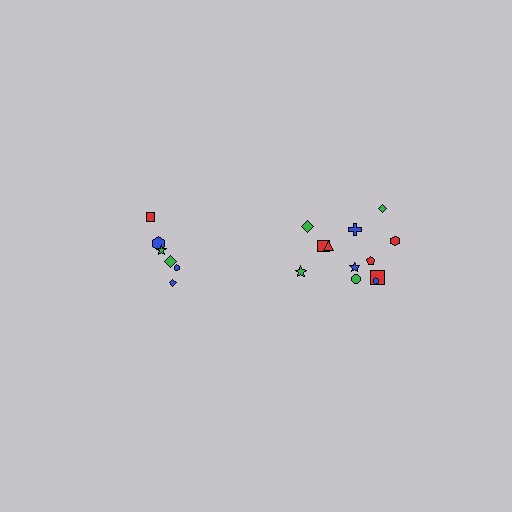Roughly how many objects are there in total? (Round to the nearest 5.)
Roughly 20 objects in total.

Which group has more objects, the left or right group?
The right group.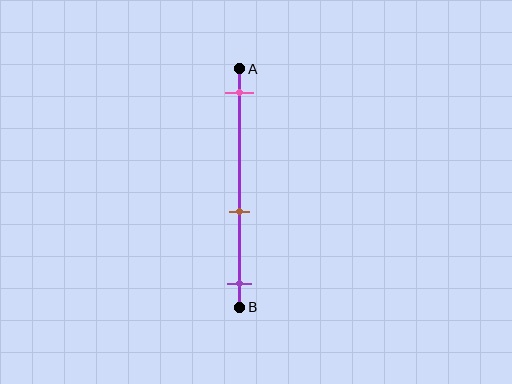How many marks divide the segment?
There are 3 marks dividing the segment.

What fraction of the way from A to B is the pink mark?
The pink mark is approximately 10% (0.1) of the way from A to B.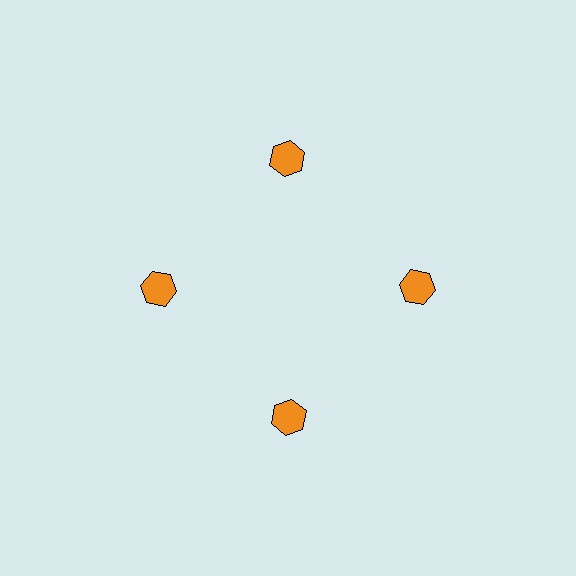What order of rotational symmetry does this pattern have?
This pattern has 4-fold rotational symmetry.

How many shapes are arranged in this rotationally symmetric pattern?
There are 4 shapes, arranged in 4 groups of 1.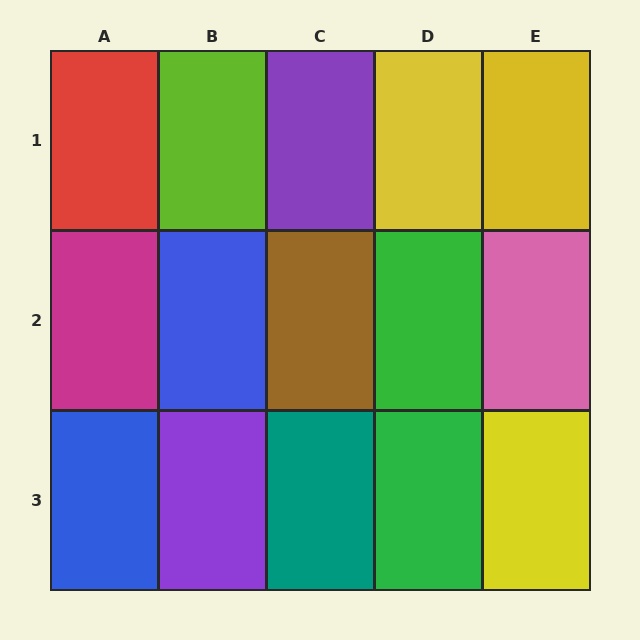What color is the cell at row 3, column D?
Green.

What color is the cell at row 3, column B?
Purple.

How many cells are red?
1 cell is red.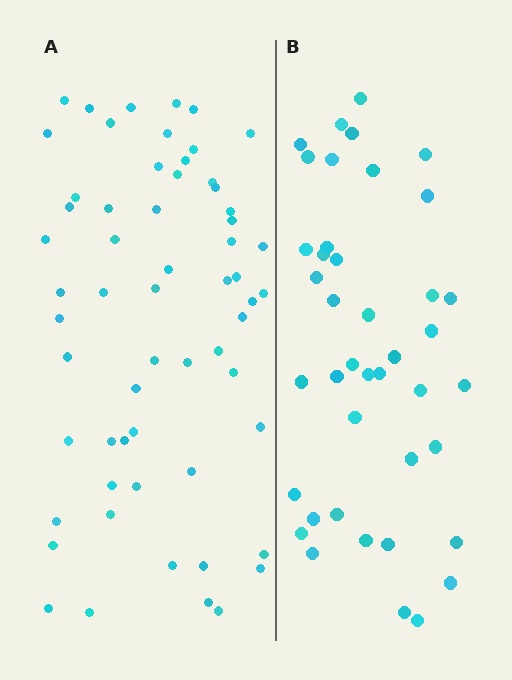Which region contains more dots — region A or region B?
Region A (the left region) has more dots.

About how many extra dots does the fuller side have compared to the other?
Region A has approximately 20 more dots than region B.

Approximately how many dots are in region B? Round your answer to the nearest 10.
About 40 dots. (The exact count is 41, which rounds to 40.)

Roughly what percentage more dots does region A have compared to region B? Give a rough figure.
About 45% more.